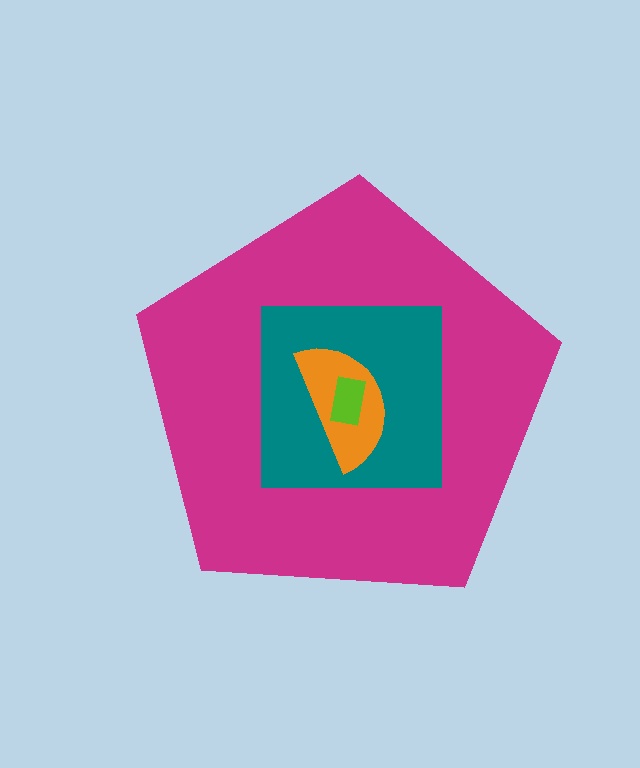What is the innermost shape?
The lime rectangle.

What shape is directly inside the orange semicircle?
The lime rectangle.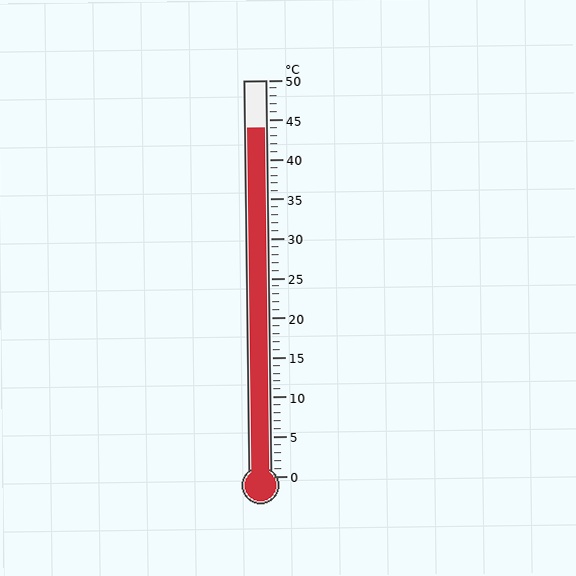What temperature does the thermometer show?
The thermometer shows approximately 44°C.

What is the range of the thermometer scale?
The thermometer scale ranges from 0°C to 50°C.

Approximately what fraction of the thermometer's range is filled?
The thermometer is filled to approximately 90% of its range.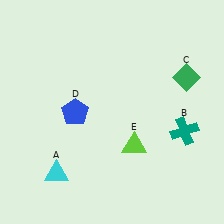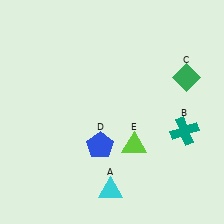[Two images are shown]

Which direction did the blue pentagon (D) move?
The blue pentagon (D) moved down.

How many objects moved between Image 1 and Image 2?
2 objects moved between the two images.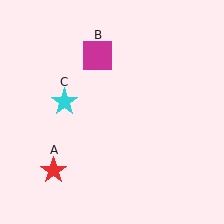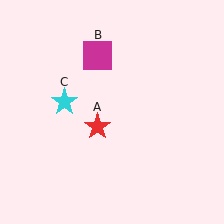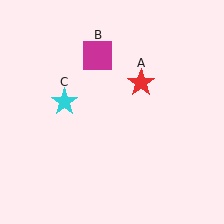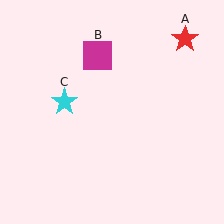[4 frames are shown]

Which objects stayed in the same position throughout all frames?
Magenta square (object B) and cyan star (object C) remained stationary.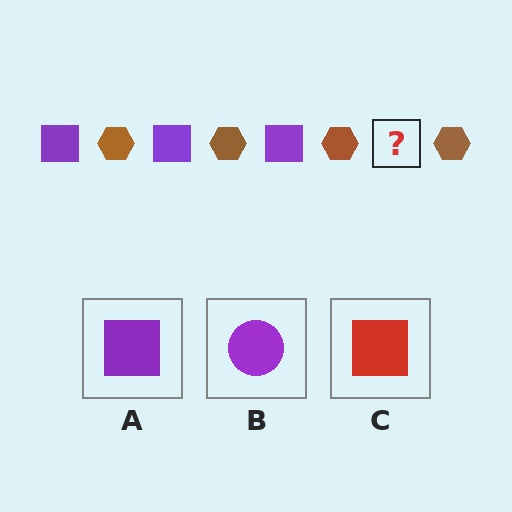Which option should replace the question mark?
Option A.